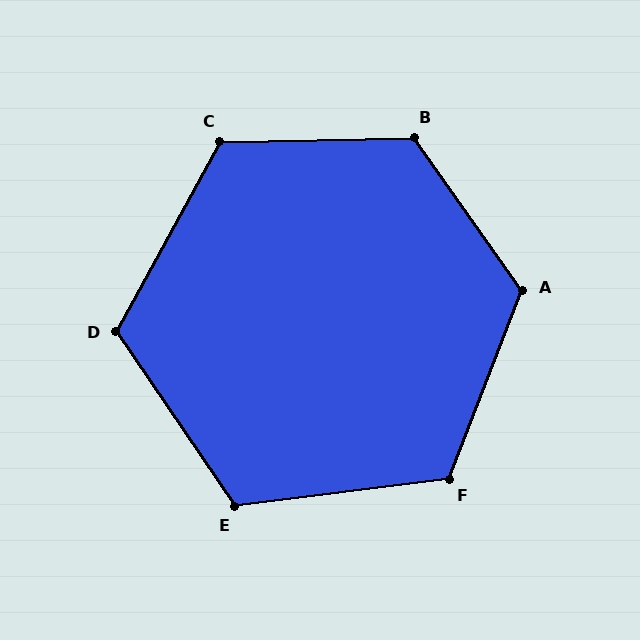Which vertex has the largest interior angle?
B, at approximately 124 degrees.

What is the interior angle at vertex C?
Approximately 120 degrees (obtuse).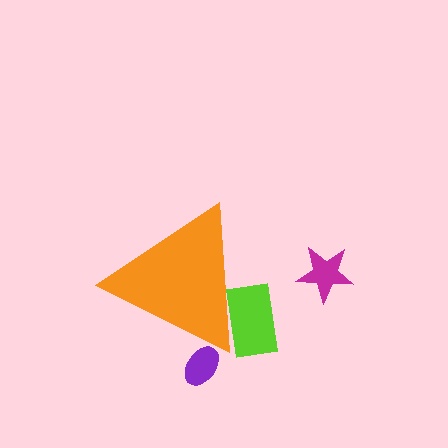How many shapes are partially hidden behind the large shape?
2 shapes are partially hidden.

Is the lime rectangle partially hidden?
Yes, the lime rectangle is partially hidden behind the orange triangle.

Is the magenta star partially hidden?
No, the magenta star is fully visible.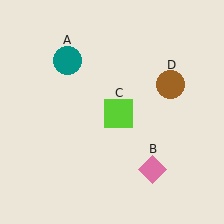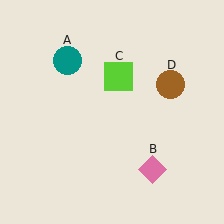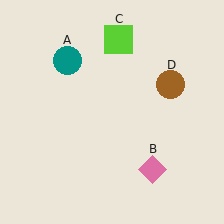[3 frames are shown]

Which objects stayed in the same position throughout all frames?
Teal circle (object A) and pink diamond (object B) and brown circle (object D) remained stationary.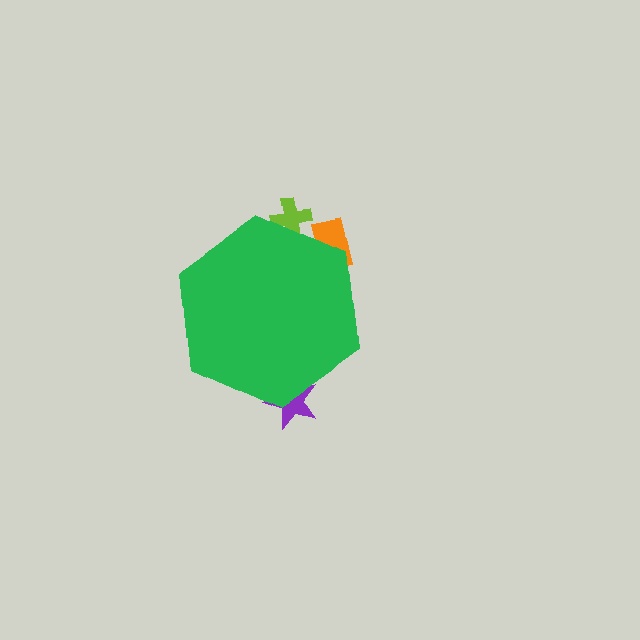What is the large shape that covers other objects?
A green hexagon.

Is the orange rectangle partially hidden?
Yes, the orange rectangle is partially hidden behind the green hexagon.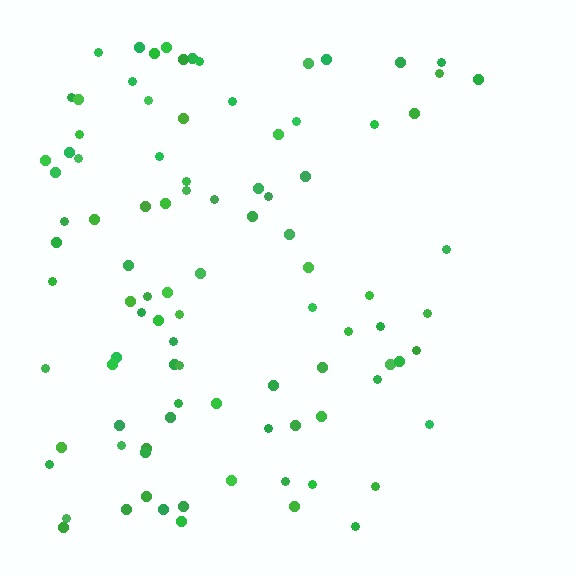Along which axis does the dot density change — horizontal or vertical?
Horizontal.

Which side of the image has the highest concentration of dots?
The left.